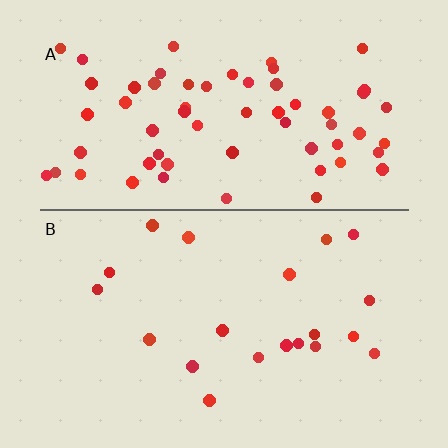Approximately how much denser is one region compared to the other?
Approximately 3.1× — region A over region B.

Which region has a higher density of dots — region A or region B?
A (the top).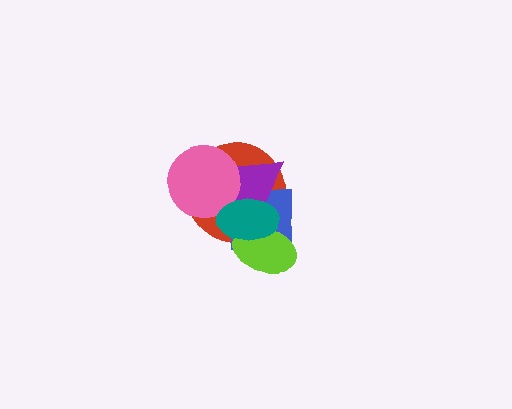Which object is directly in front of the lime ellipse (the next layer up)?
The purple triangle is directly in front of the lime ellipse.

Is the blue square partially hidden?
Yes, it is partially covered by another shape.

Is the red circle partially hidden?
Yes, it is partially covered by another shape.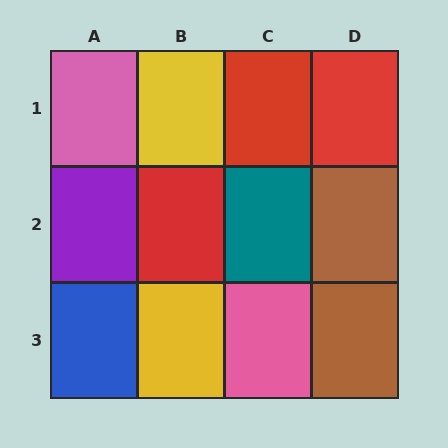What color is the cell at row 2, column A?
Purple.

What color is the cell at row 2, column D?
Brown.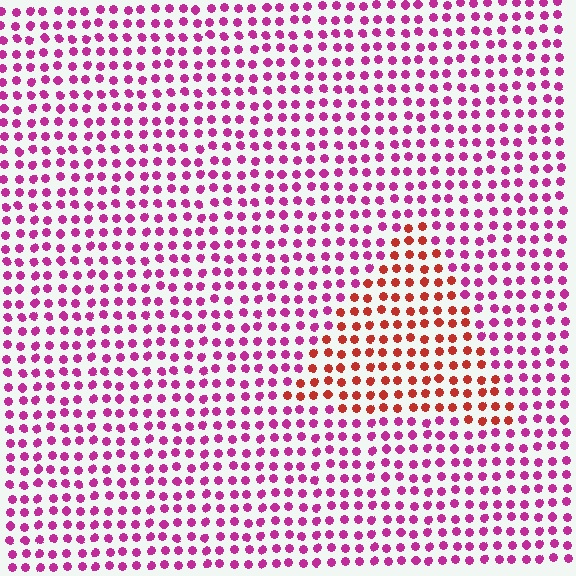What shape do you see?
I see a triangle.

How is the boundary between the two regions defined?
The boundary is defined purely by a slight shift in hue (about 46 degrees). Spacing, size, and orientation are identical on both sides.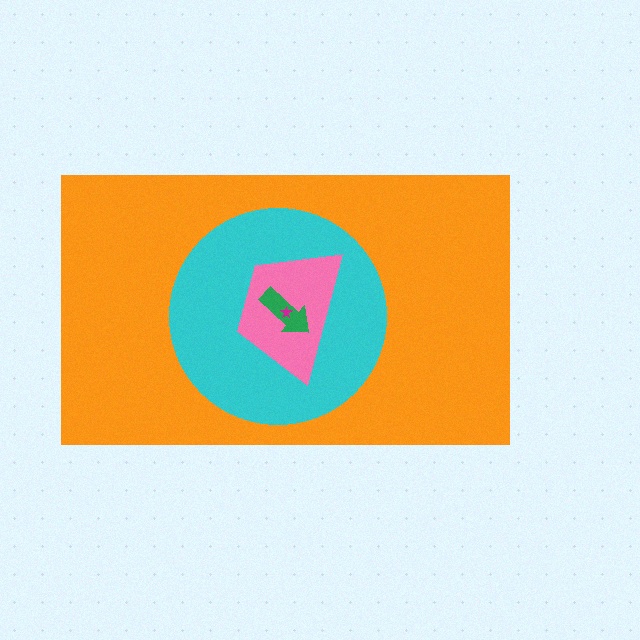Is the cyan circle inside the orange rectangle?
Yes.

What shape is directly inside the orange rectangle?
The cyan circle.